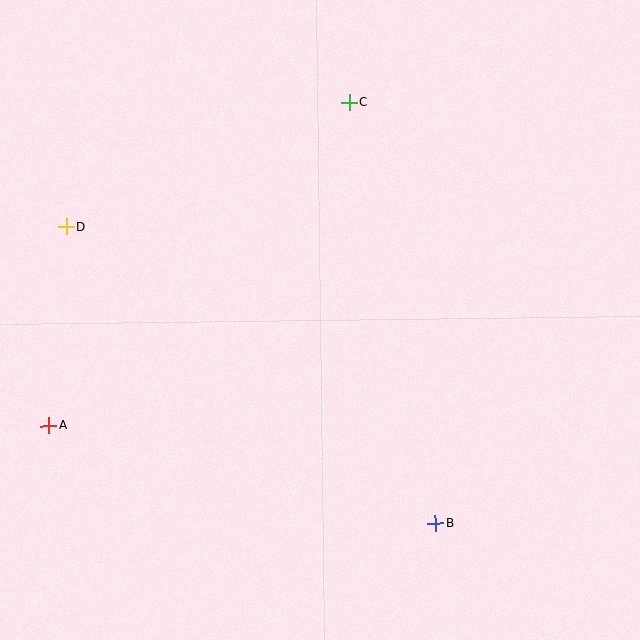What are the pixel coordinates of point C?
Point C is at (350, 102).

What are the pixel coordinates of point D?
Point D is at (66, 227).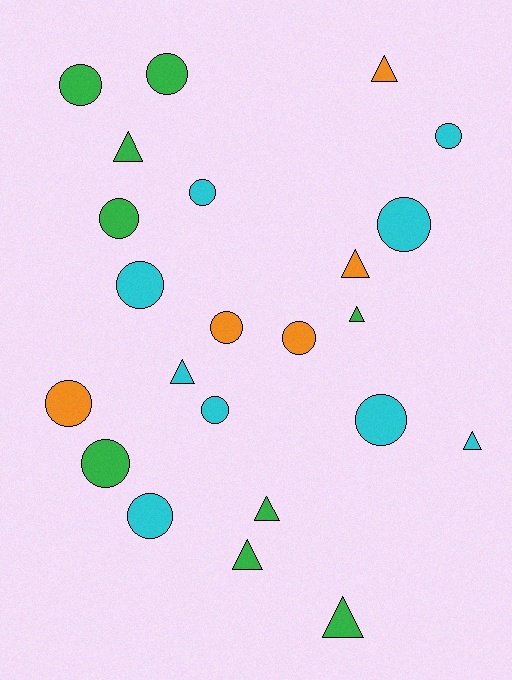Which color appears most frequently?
Green, with 9 objects.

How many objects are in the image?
There are 23 objects.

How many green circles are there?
There are 4 green circles.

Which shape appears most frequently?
Circle, with 14 objects.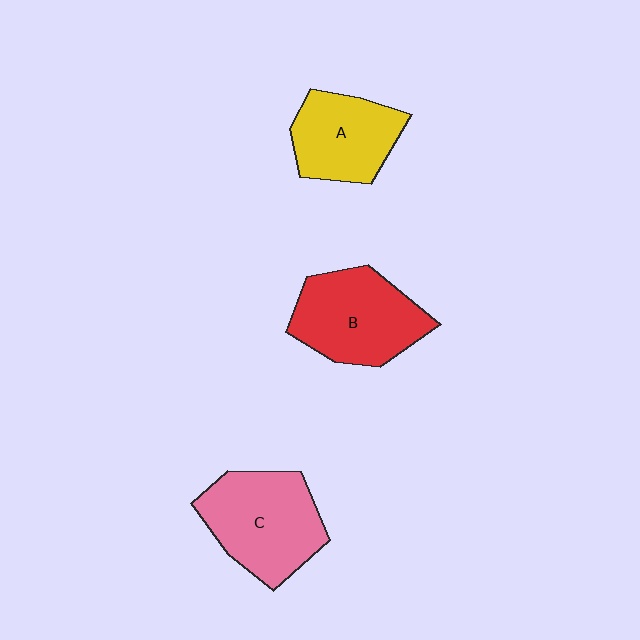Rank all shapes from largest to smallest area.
From largest to smallest: C (pink), B (red), A (yellow).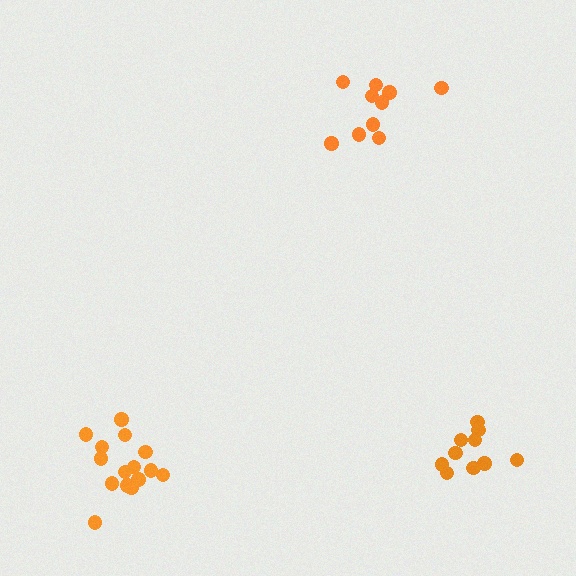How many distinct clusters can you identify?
There are 3 distinct clusters.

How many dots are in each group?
Group 1: 15 dots, Group 2: 10 dots, Group 3: 10 dots (35 total).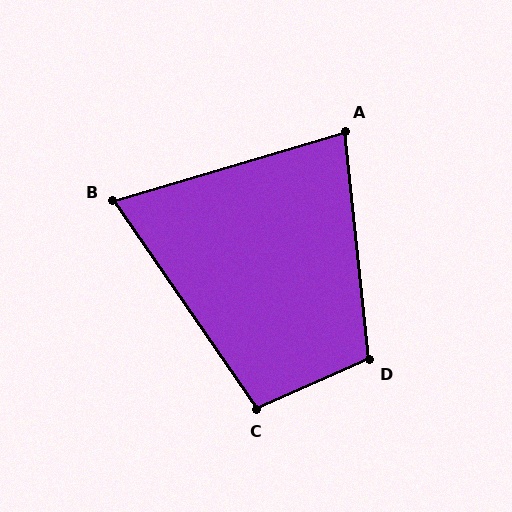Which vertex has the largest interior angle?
D, at approximately 108 degrees.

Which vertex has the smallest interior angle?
B, at approximately 72 degrees.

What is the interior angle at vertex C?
Approximately 101 degrees (obtuse).